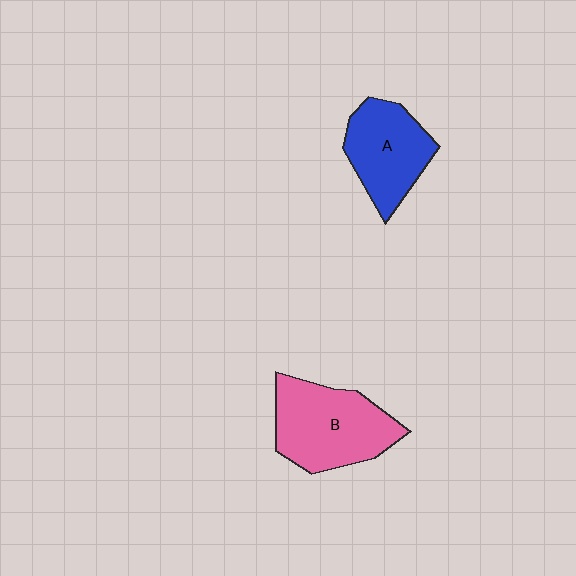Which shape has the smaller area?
Shape A (blue).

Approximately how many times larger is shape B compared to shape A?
Approximately 1.3 times.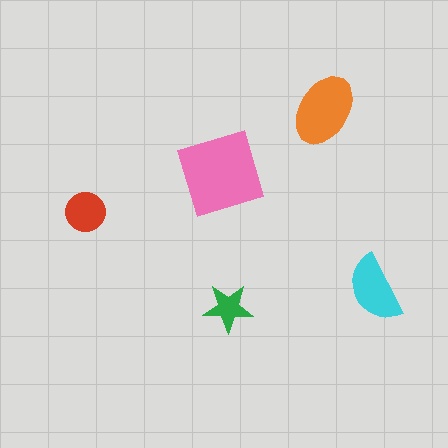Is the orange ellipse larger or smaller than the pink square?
Smaller.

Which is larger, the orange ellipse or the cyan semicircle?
The orange ellipse.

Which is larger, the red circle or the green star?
The red circle.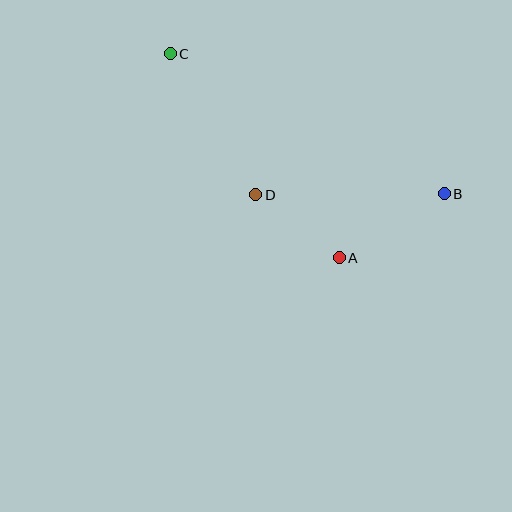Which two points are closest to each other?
Points A and D are closest to each other.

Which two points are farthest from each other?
Points B and C are farthest from each other.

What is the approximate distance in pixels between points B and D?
The distance between B and D is approximately 188 pixels.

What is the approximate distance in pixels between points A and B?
The distance between A and B is approximately 123 pixels.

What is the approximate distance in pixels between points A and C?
The distance between A and C is approximately 265 pixels.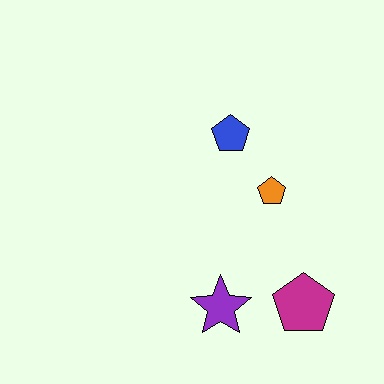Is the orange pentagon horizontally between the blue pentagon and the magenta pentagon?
Yes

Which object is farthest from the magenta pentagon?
The blue pentagon is farthest from the magenta pentagon.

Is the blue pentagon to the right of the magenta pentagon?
No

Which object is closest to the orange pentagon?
The blue pentagon is closest to the orange pentagon.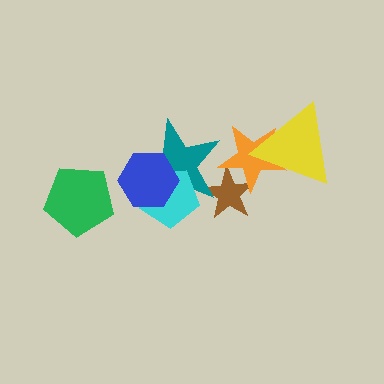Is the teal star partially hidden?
Yes, it is partially covered by another shape.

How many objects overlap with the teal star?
4 objects overlap with the teal star.